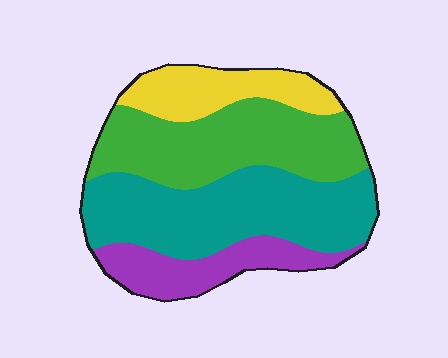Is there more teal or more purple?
Teal.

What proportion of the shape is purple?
Purple takes up about one sixth (1/6) of the shape.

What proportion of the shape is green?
Green covers around 30% of the shape.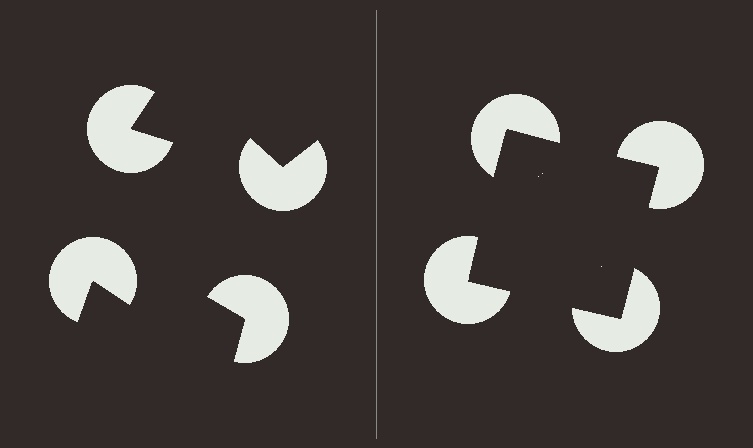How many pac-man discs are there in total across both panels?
8 — 4 on each side.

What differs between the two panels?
The pac-man discs are positioned identically on both sides; only the wedge orientations differ. On the right they align to a square; on the left they are misaligned.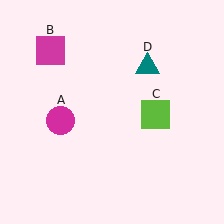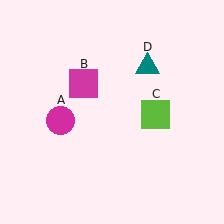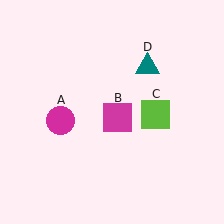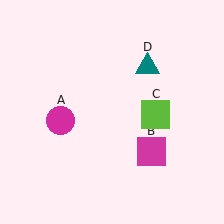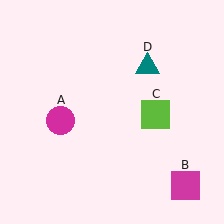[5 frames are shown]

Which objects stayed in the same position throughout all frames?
Magenta circle (object A) and lime square (object C) and teal triangle (object D) remained stationary.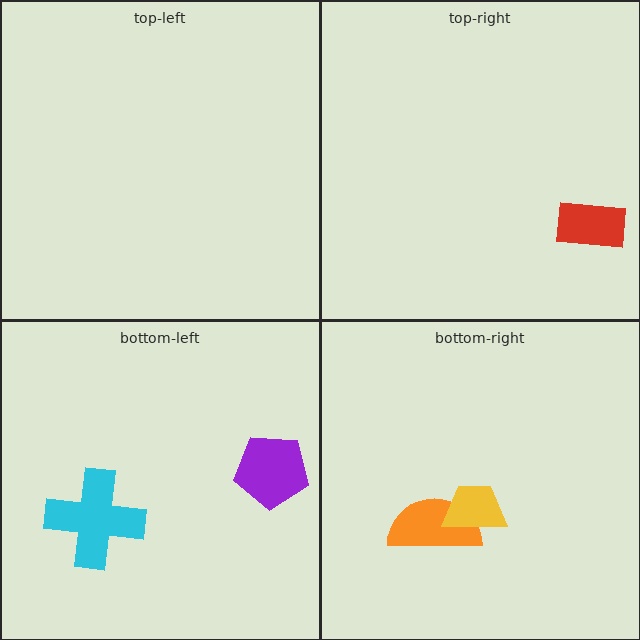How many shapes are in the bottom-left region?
2.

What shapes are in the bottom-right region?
The orange semicircle, the yellow trapezoid.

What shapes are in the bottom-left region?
The cyan cross, the purple pentagon.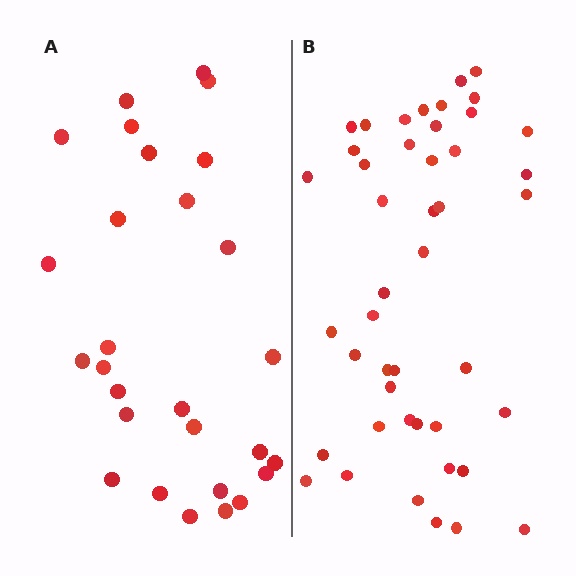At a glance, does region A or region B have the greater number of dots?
Region B (the right region) has more dots.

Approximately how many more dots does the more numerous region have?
Region B has approximately 15 more dots than region A.